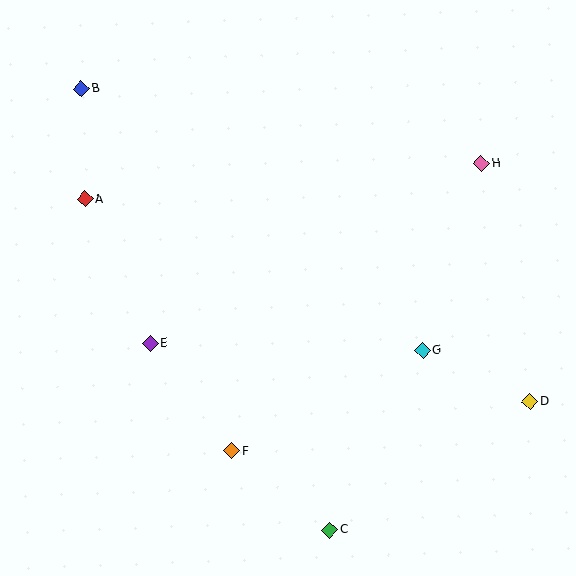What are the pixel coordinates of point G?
Point G is at (422, 351).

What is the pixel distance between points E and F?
The distance between E and F is 135 pixels.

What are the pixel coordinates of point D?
Point D is at (530, 402).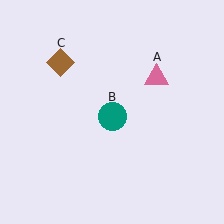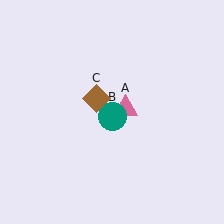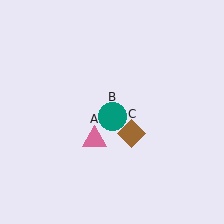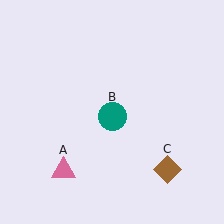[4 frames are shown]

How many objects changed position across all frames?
2 objects changed position: pink triangle (object A), brown diamond (object C).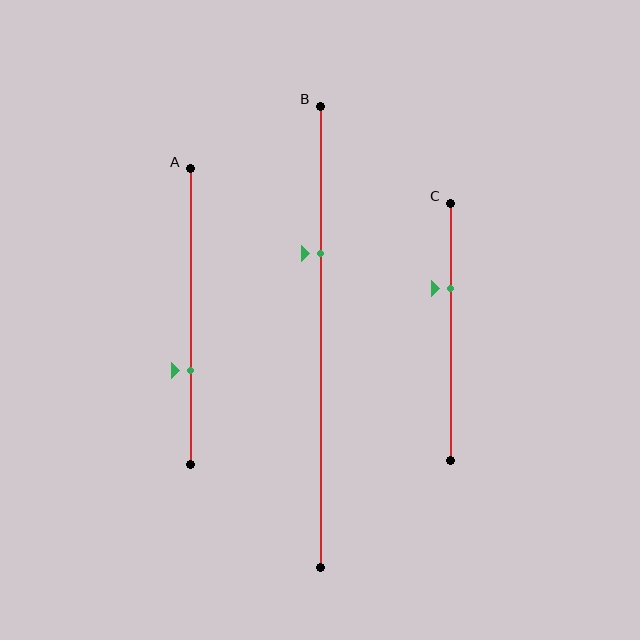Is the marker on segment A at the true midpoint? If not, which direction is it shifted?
No, the marker on segment A is shifted downward by about 18% of the segment length.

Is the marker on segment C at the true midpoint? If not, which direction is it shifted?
No, the marker on segment C is shifted upward by about 17% of the segment length.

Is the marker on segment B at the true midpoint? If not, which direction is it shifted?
No, the marker on segment B is shifted upward by about 18% of the segment length.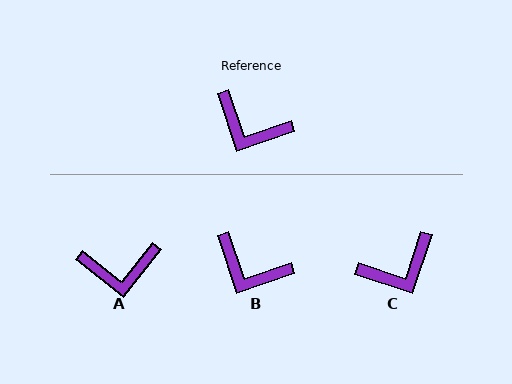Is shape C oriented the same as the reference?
No, it is off by about 53 degrees.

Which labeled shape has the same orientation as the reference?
B.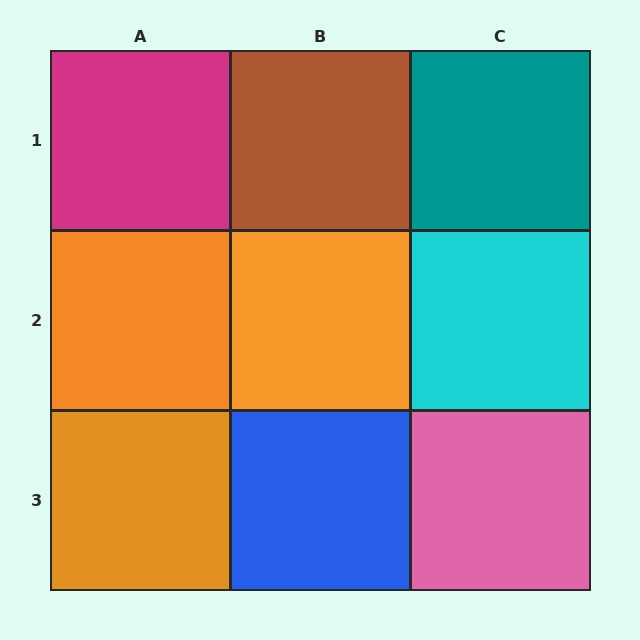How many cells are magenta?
1 cell is magenta.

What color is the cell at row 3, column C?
Pink.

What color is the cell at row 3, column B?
Blue.